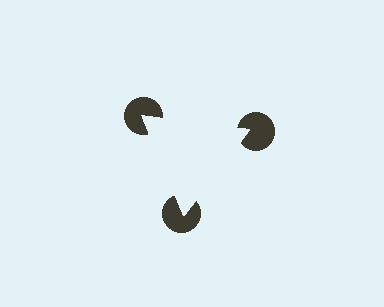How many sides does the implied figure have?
3 sides.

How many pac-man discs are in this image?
There are 3 — one at each vertex of the illusory triangle.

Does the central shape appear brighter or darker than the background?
It typically appears slightly brighter than the background, even though no actual brightness change is drawn.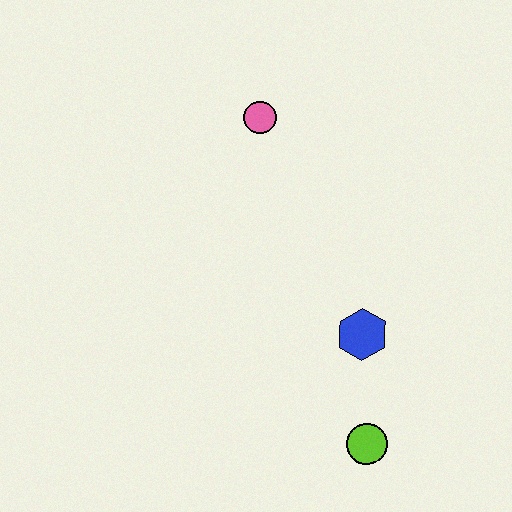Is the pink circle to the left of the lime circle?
Yes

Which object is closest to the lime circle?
The blue hexagon is closest to the lime circle.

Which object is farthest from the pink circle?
The lime circle is farthest from the pink circle.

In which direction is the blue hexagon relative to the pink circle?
The blue hexagon is below the pink circle.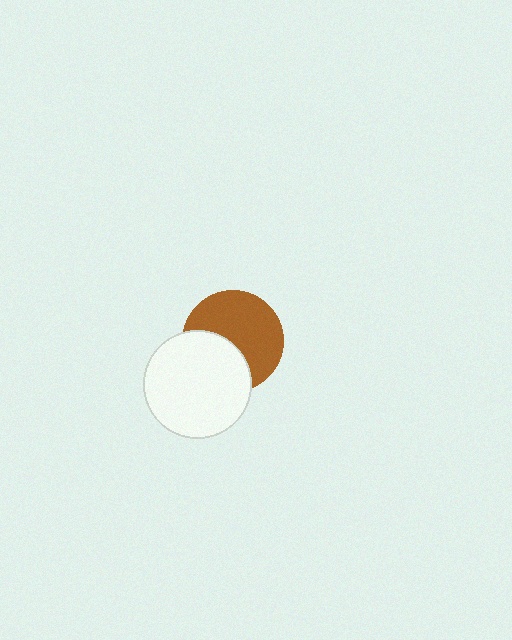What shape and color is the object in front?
The object in front is a white circle.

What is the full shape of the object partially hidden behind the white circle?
The partially hidden object is a brown circle.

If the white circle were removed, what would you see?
You would see the complete brown circle.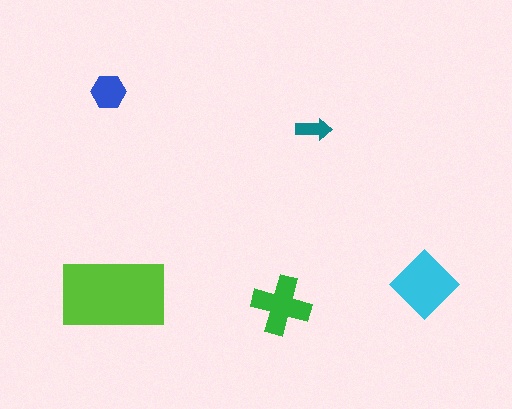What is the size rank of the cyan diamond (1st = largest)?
2nd.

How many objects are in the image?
There are 5 objects in the image.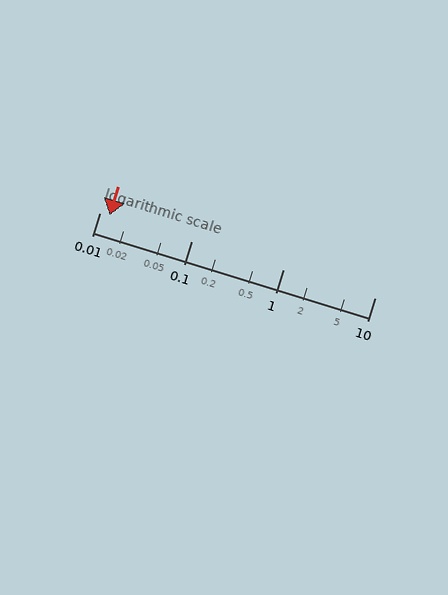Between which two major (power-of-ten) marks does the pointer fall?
The pointer is between 0.01 and 0.1.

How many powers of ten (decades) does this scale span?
The scale spans 3 decades, from 0.01 to 10.